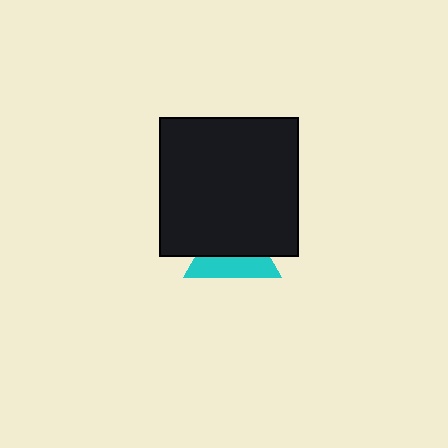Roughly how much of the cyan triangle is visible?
A small part of it is visible (roughly 41%).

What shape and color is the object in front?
The object in front is a black square.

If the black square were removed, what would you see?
You would see the complete cyan triangle.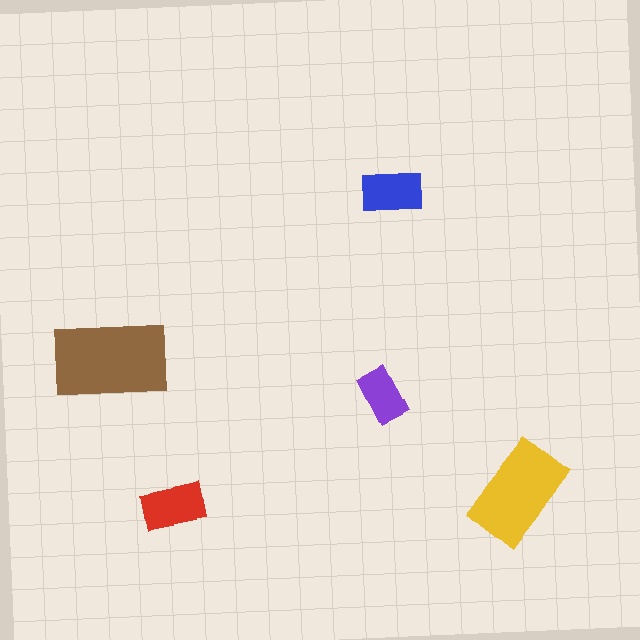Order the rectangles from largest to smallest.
the brown one, the yellow one, the red one, the blue one, the purple one.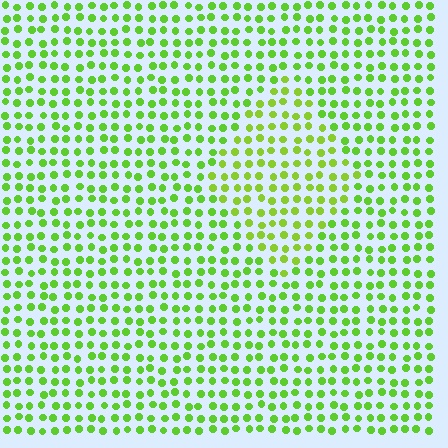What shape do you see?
I see a diamond.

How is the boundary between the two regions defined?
The boundary is defined purely by a slight shift in hue (about 16 degrees). Spacing, size, and orientation are identical on both sides.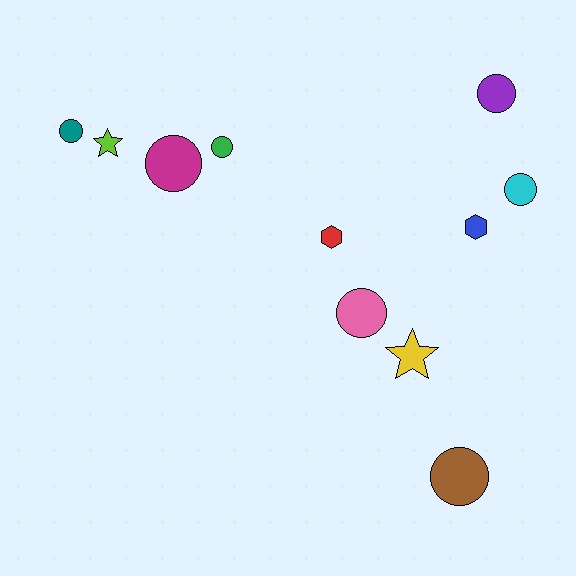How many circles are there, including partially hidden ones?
There are 7 circles.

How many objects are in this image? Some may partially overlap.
There are 11 objects.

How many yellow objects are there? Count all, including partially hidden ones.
There is 1 yellow object.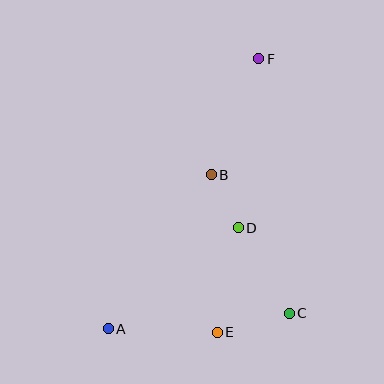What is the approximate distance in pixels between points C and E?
The distance between C and E is approximately 75 pixels.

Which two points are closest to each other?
Points B and D are closest to each other.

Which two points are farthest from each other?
Points A and F are farthest from each other.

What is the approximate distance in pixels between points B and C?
The distance between B and C is approximately 159 pixels.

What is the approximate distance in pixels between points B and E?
The distance between B and E is approximately 158 pixels.